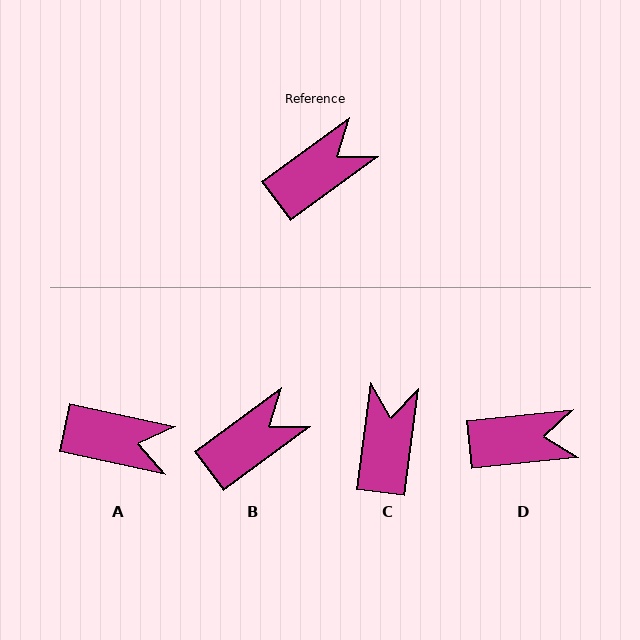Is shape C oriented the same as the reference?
No, it is off by about 47 degrees.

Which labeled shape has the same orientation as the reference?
B.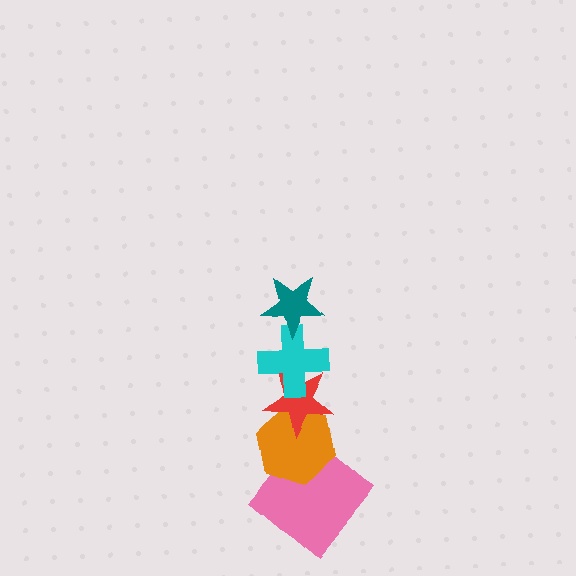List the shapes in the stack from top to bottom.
From top to bottom: the teal star, the cyan cross, the red star, the orange hexagon, the pink diamond.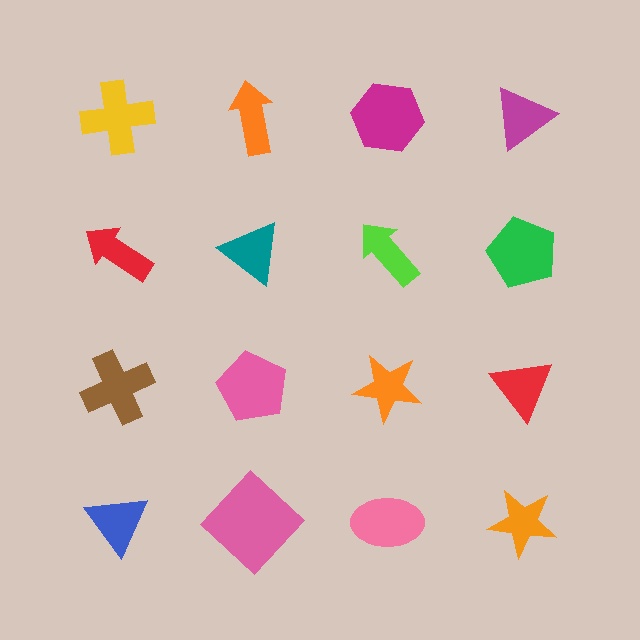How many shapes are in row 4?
4 shapes.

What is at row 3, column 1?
A brown cross.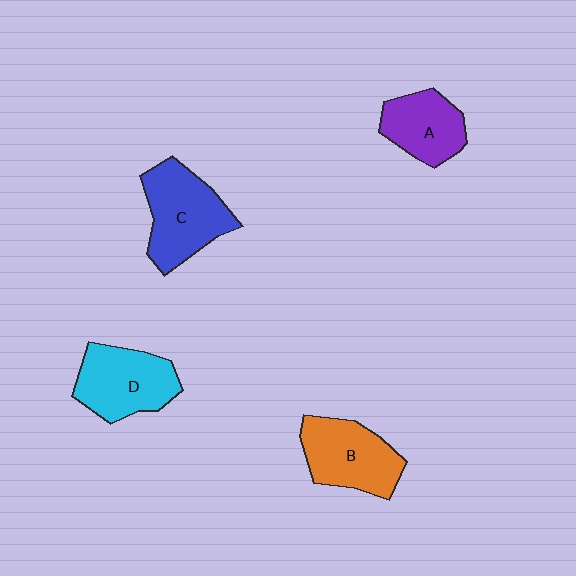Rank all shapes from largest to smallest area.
From largest to smallest: C (blue), D (cyan), B (orange), A (purple).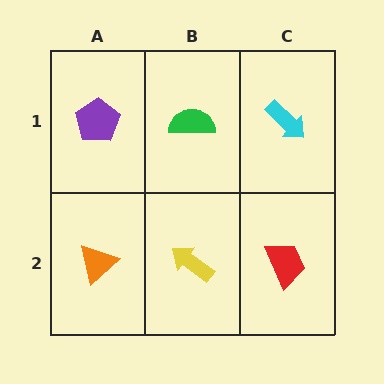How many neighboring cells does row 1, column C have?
2.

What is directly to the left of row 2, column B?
An orange triangle.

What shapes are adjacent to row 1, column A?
An orange triangle (row 2, column A), a green semicircle (row 1, column B).